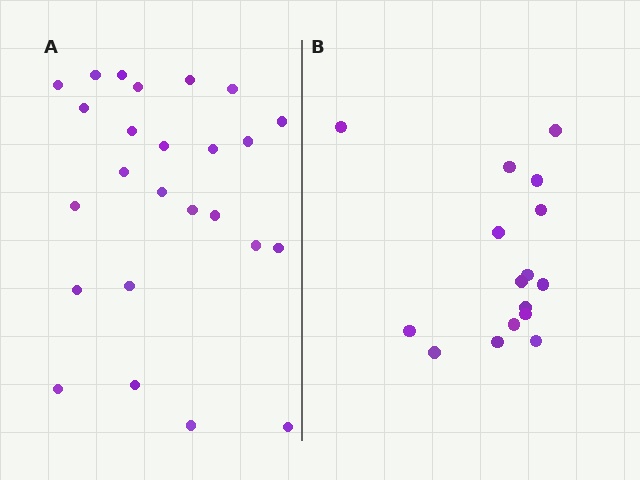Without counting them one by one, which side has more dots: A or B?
Region A (the left region) has more dots.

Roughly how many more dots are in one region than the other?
Region A has roughly 8 or so more dots than region B.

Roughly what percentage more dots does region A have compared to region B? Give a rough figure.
About 55% more.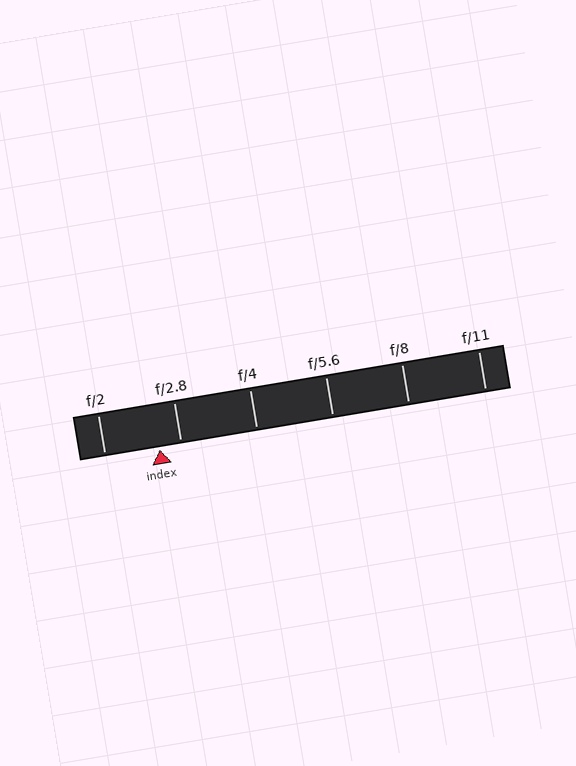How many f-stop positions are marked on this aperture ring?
There are 6 f-stop positions marked.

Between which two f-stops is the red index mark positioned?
The index mark is between f/2 and f/2.8.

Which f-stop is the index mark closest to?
The index mark is closest to f/2.8.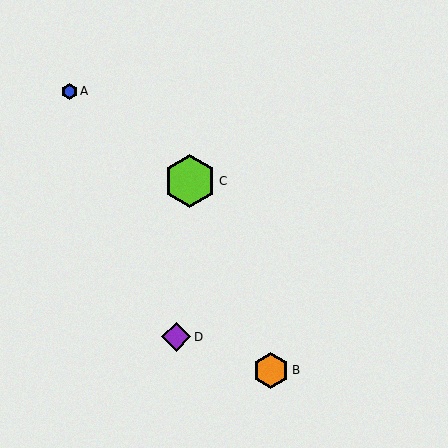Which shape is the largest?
The lime hexagon (labeled C) is the largest.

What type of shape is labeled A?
Shape A is a blue hexagon.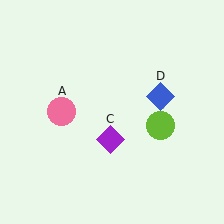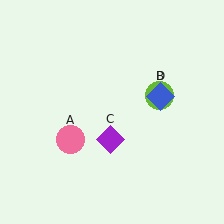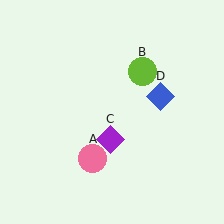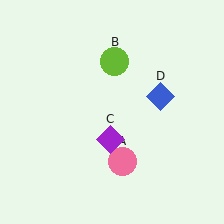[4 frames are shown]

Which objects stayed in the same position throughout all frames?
Purple diamond (object C) and blue diamond (object D) remained stationary.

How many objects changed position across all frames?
2 objects changed position: pink circle (object A), lime circle (object B).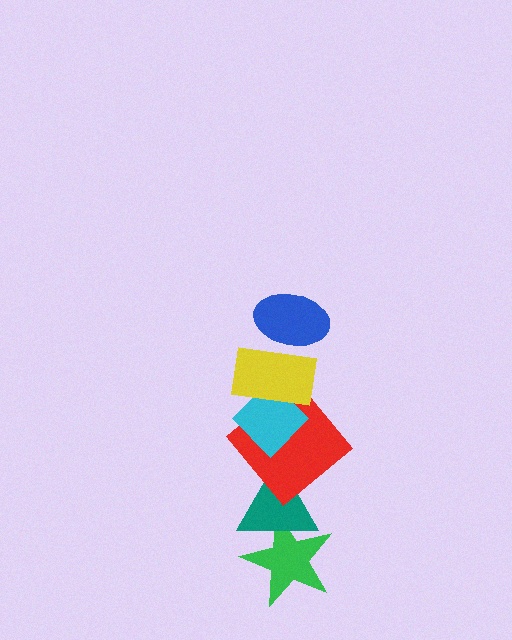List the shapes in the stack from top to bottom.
From top to bottom: the blue ellipse, the yellow rectangle, the cyan diamond, the red diamond, the teal triangle, the green star.